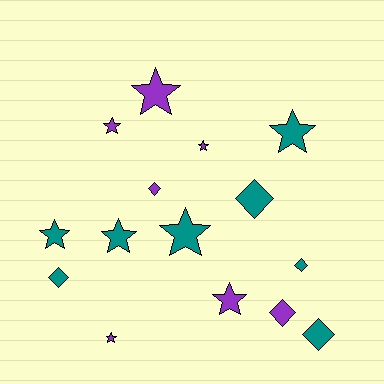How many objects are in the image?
There are 15 objects.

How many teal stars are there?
There are 4 teal stars.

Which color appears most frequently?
Teal, with 8 objects.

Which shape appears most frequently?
Star, with 9 objects.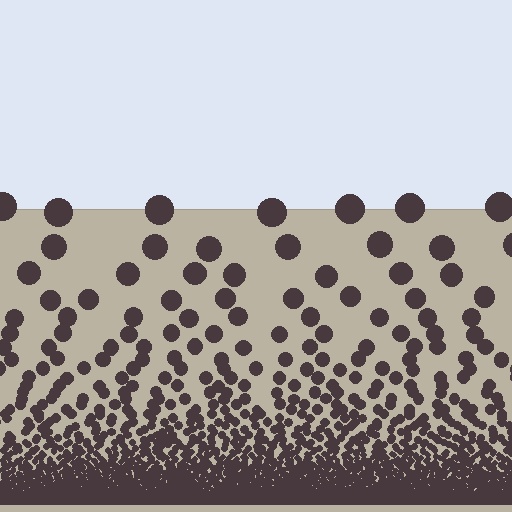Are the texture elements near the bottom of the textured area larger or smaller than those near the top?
Smaller. The gradient is inverted — elements near the bottom are smaller and denser.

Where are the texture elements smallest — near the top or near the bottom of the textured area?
Near the bottom.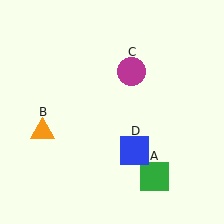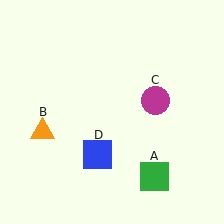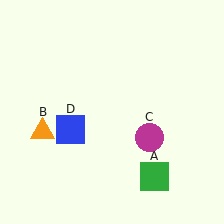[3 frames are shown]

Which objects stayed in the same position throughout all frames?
Green square (object A) and orange triangle (object B) remained stationary.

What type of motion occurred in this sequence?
The magenta circle (object C), blue square (object D) rotated clockwise around the center of the scene.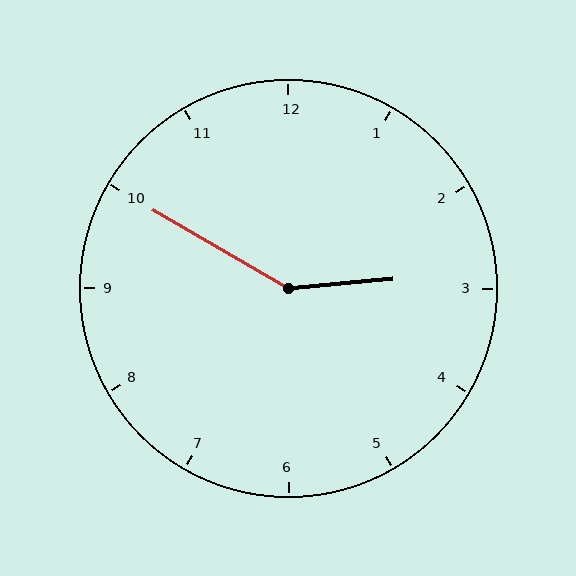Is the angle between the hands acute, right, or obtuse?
It is obtuse.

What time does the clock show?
2:50.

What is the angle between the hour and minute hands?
Approximately 145 degrees.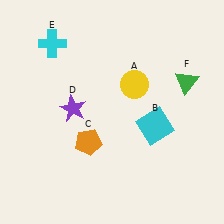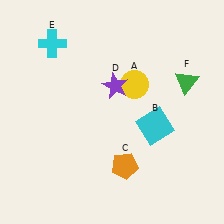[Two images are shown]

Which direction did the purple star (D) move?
The purple star (D) moved right.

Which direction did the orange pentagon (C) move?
The orange pentagon (C) moved right.